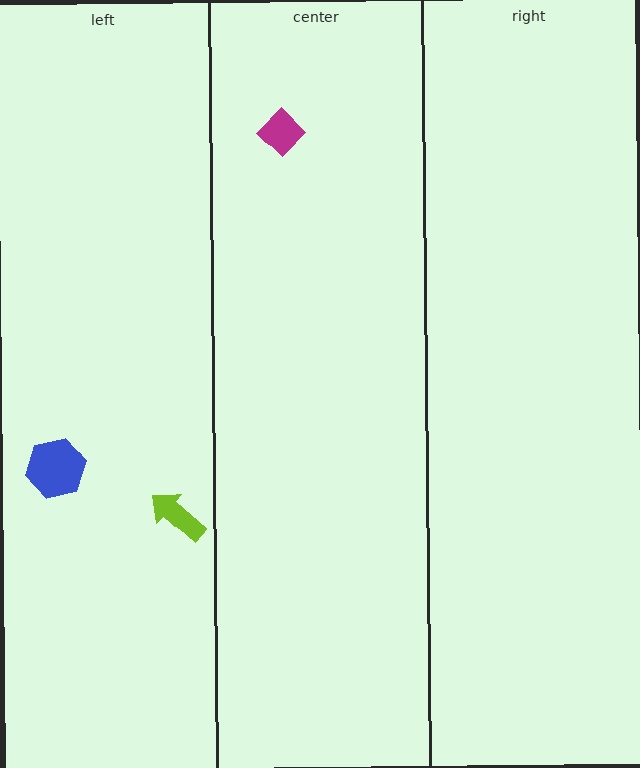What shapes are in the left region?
The lime arrow, the blue hexagon.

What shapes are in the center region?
The magenta diamond.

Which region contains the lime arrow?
The left region.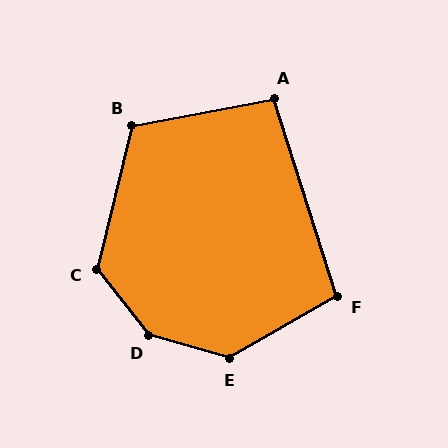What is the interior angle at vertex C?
Approximately 129 degrees (obtuse).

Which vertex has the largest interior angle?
D, at approximately 144 degrees.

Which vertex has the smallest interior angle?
A, at approximately 97 degrees.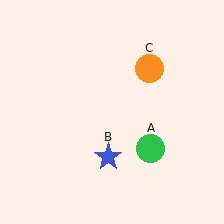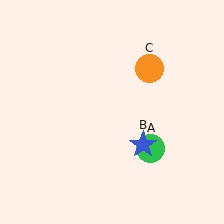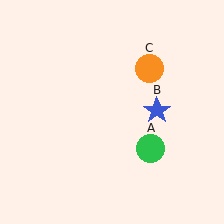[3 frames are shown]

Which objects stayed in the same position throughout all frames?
Green circle (object A) and orange circle (object C) remained stationary.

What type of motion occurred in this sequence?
The blue star (object B) rotated counterclockwise around the center of the scene.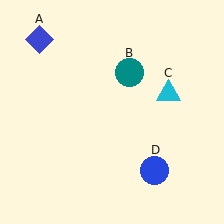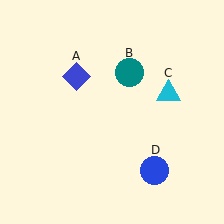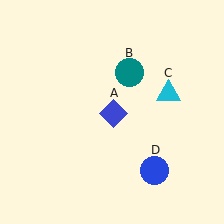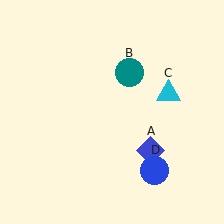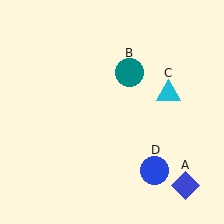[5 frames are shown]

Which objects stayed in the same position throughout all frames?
Teal circle (object B) and cyan triangle (object C) and blue circle (object D) remained stationary.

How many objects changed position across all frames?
1 object changed position: blue diamond (object A).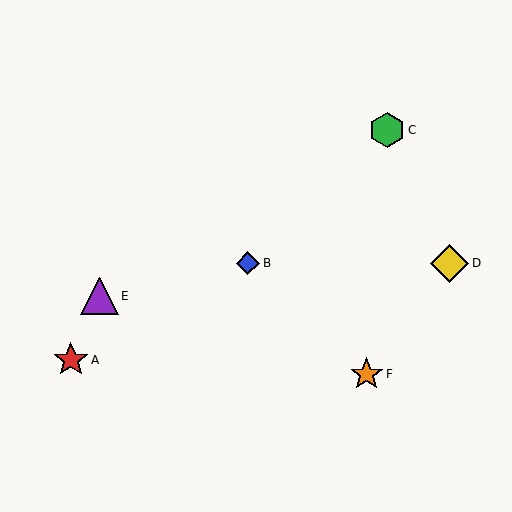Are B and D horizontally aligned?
Yes, both are at y≈263.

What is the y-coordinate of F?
Object F is at y≈374.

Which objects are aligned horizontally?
Objects B, D are aligned horizontally.